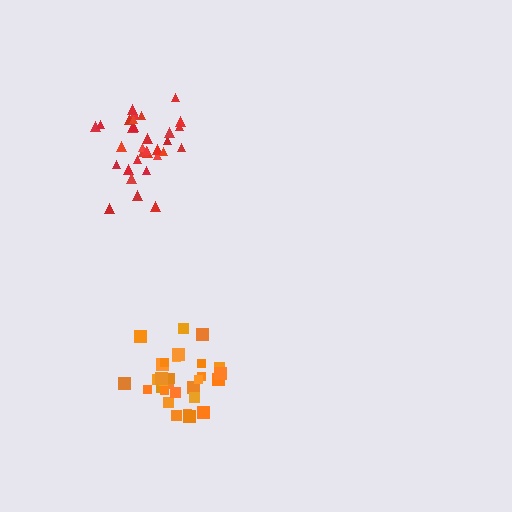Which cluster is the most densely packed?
Orange.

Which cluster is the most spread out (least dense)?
Red.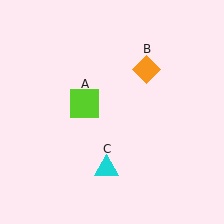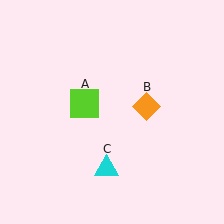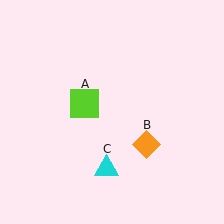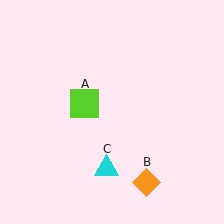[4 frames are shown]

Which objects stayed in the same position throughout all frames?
Lime square (object A) and cyan triangle (object C) remained stationary.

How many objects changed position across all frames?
1 object changed position: orange diamond (object B).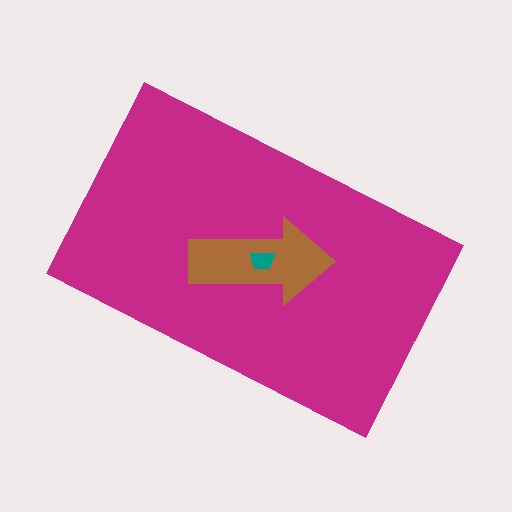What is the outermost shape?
The magenta rectangle.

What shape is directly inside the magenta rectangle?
The brown arrow.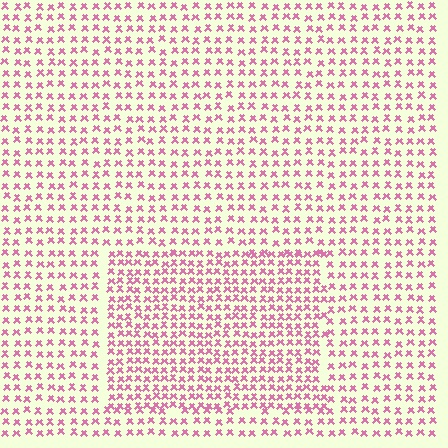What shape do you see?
I see a rectangle.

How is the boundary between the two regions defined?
The boundary is defined by a change in element density (approximately 1.6x ratio). All elements are the same color, size, and shape.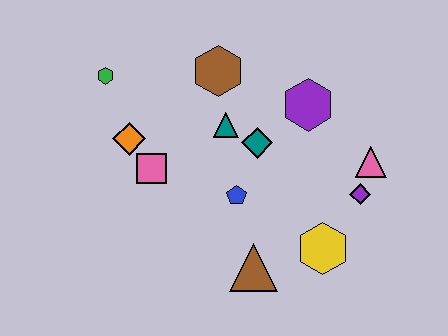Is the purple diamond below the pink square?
Yes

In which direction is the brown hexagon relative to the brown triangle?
The brown hexagon is above the brown triangle.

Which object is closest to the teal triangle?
The teal diamond is closest to the teal triangle.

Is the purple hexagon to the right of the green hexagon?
Yes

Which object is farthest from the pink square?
The pink triangle is farthest from the pink square.